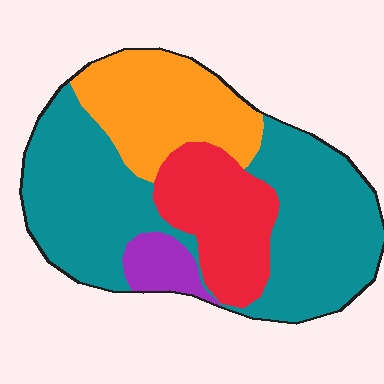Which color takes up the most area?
Teal, at roughly 55%.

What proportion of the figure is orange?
Orange covers 22% of the figure.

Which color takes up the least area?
Purple, at roughly 5%.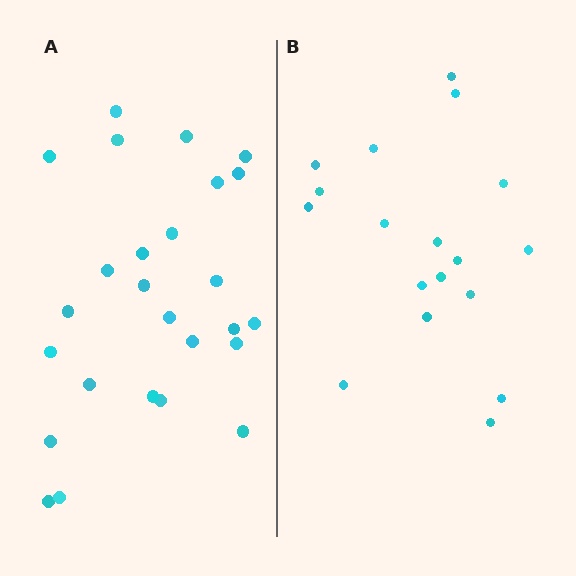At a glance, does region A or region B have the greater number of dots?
Region A (the left region) has more dots.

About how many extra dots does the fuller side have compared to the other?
Region A has roughly 8 or so more dots than region B.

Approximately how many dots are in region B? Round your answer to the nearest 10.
About 20 dots. (The exact count is 18, which rounds to 20.)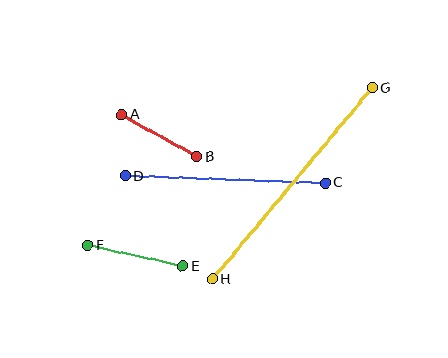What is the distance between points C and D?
The distance is approximately 200 pixels.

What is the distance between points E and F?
The distance is approximately 97 pixels.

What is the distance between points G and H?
The distance is approximately 249 pixels.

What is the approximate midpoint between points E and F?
The midpoint is at approximately (135, 256) pixels.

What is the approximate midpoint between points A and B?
The midpoint is at approximately (159, 136) pixels.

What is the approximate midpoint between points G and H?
The midpoint is at approximately (292, 183) pixels.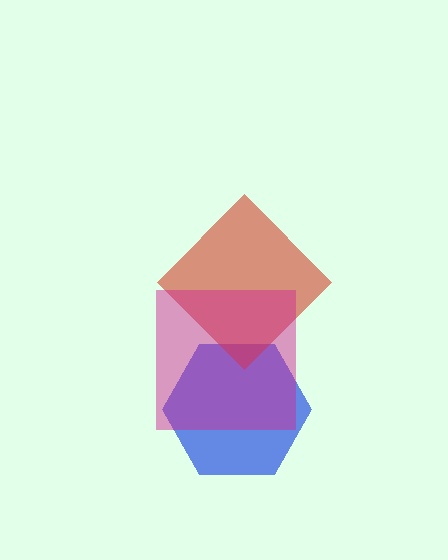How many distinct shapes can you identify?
There are 3 distinct shapes: a blue hexagon, a red diamond, a magenta square.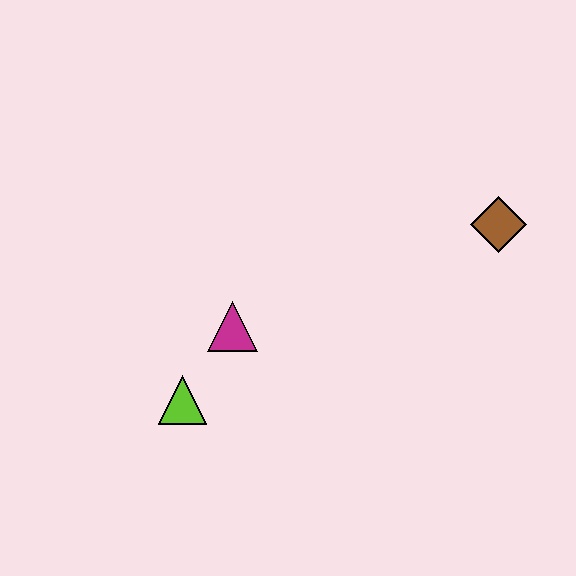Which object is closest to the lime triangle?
The magenta triangle is closest to the lime triangle.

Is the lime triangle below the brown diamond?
Yes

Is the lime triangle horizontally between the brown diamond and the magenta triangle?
No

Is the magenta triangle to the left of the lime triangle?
No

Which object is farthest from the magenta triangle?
The brown diamond is farthest from the magenta triangle.